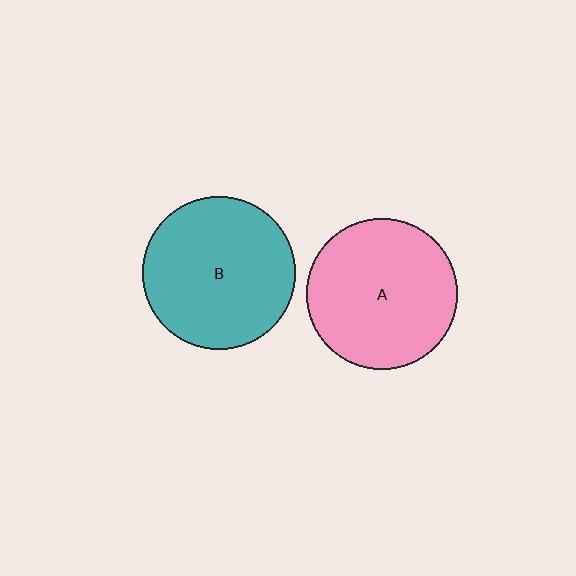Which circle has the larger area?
Circle B (teal).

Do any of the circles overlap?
No, none of the circles overlap.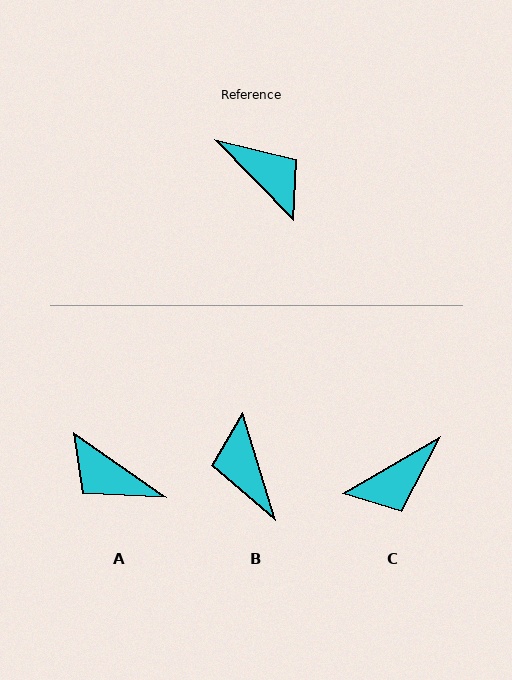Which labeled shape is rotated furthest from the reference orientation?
A, about 169 degrees away.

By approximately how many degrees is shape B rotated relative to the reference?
Approximately 153 degrees counter-clockwise.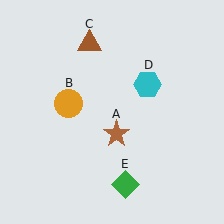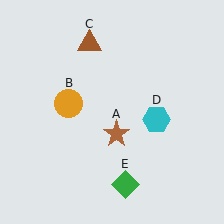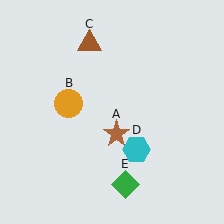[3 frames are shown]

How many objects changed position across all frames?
1 object changed position: cyan hexagon (object D).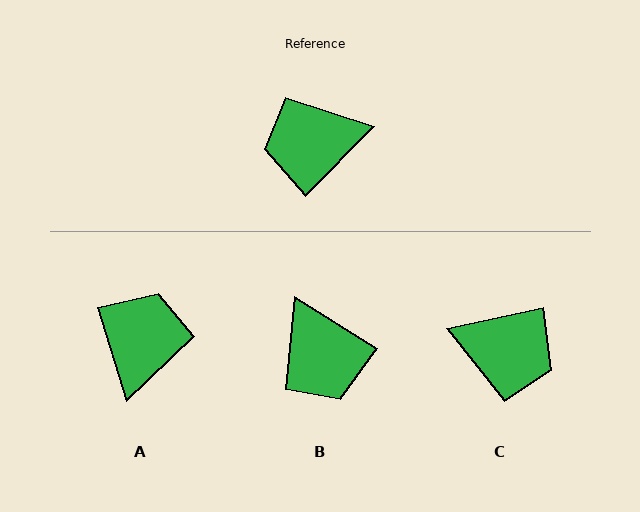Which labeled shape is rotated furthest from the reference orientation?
C, about 147 degrees away.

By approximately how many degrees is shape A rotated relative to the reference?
Approximately 118 degrees clockwise.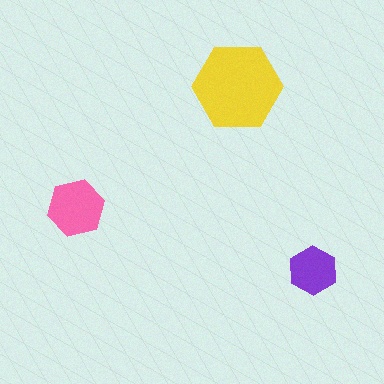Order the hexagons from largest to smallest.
the yellow one, the pink one, the purple one.